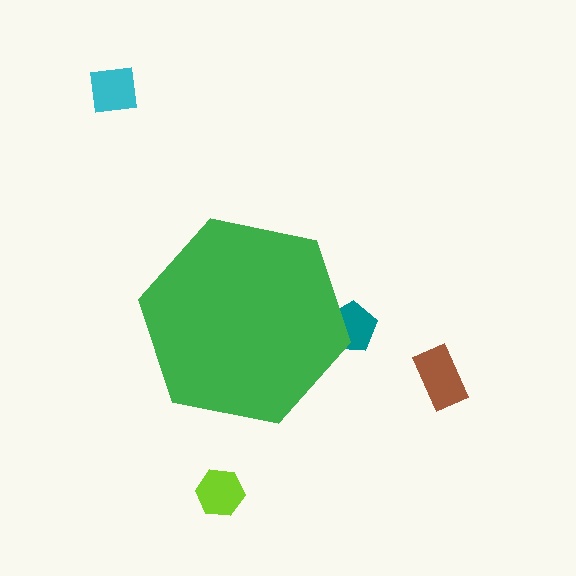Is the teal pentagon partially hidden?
Yes, the teal pentagon is partially hidden behind the green hexagon.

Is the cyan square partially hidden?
No, the cyan square is fully visible.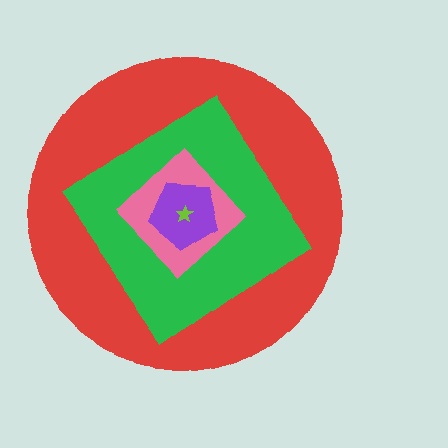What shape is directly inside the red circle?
The green diamond.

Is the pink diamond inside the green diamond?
Yes.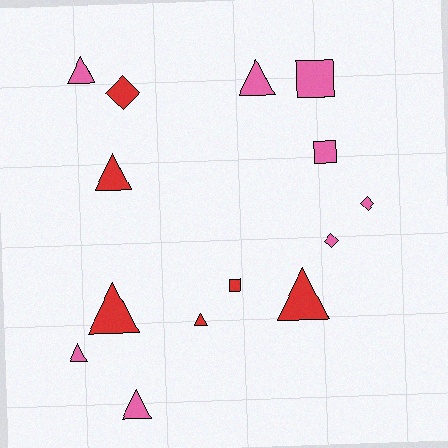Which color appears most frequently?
Pink, with 8 objects.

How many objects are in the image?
There are 14 objects.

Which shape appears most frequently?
Triangle, with 8 objects.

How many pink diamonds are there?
There are 2 pink diamonds.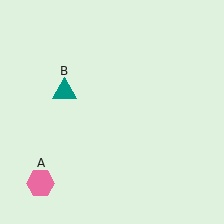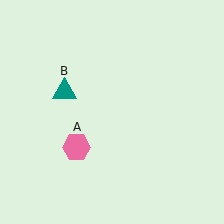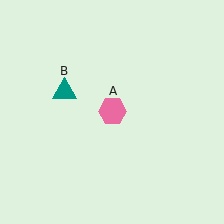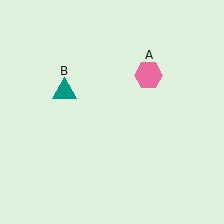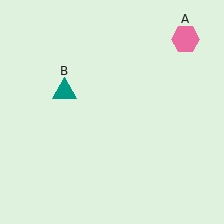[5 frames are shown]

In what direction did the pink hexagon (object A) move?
The pink hexagon (object A) moved up and to the right.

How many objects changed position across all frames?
1 object changed position: pink hexagon (object A).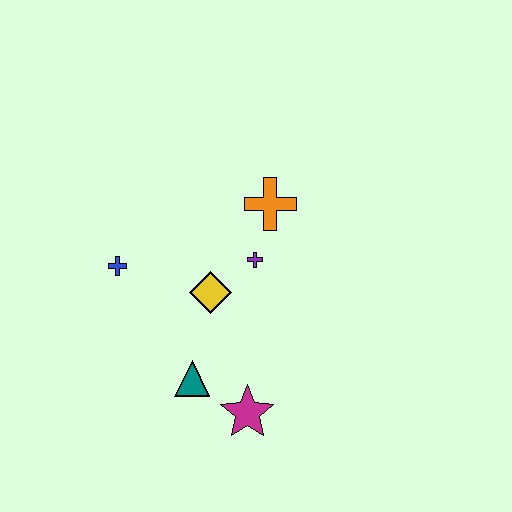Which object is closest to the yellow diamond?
The purple cross is closest to the yellow diamond.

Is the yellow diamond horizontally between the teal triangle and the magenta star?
Yes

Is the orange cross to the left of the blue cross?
No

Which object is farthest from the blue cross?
The magenta star is farthest from the blue cross.